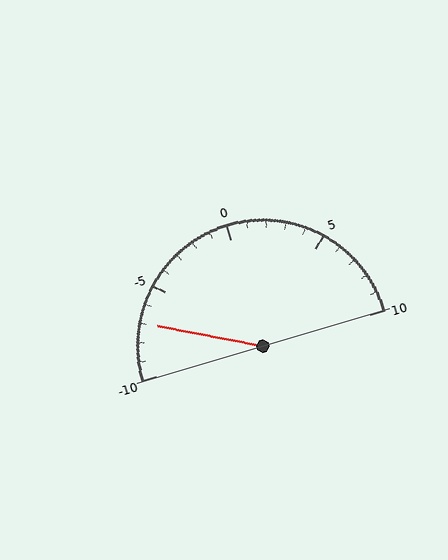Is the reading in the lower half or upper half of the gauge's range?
The reading is in the lower half of the range (-10 to 10).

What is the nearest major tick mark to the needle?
The nearest major tick mark is -5.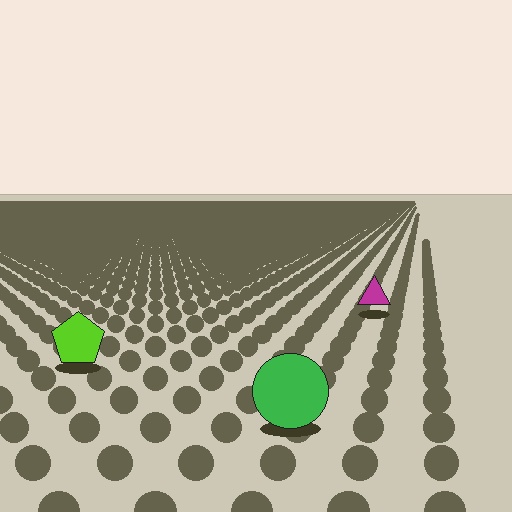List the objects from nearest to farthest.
From nearest to farthest: the green circle, the lime pentagon, the magenta triangle.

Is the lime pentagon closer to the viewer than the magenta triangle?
Yes. The lime pentagon is closer — you can tell from the texture gradient: the ground texture is coarser near it.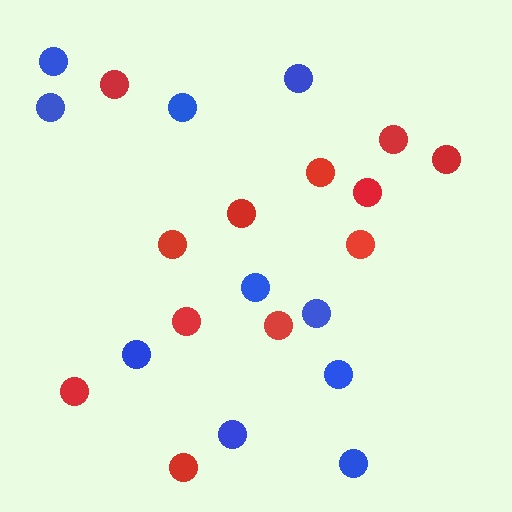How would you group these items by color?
There are 2 groups: one group of blue circles (10) and one group of red circles (12).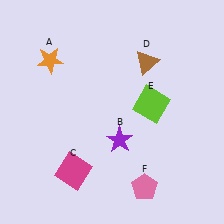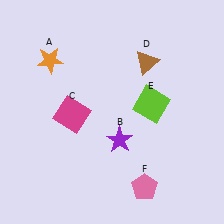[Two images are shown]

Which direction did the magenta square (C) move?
The magenta square (C) moved up.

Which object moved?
The magenta square (C) moved up.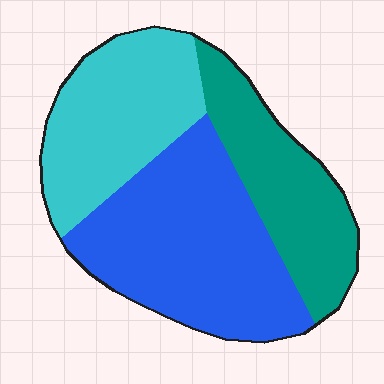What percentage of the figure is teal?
Teal covers about 25% of the figure.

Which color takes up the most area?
Blue, at roughly 45%.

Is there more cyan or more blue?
Blue.